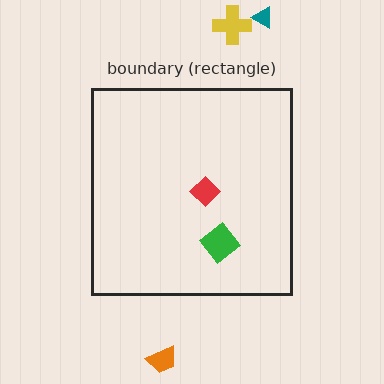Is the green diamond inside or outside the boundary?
Inside.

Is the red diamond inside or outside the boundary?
Inside.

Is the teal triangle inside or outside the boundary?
Outside.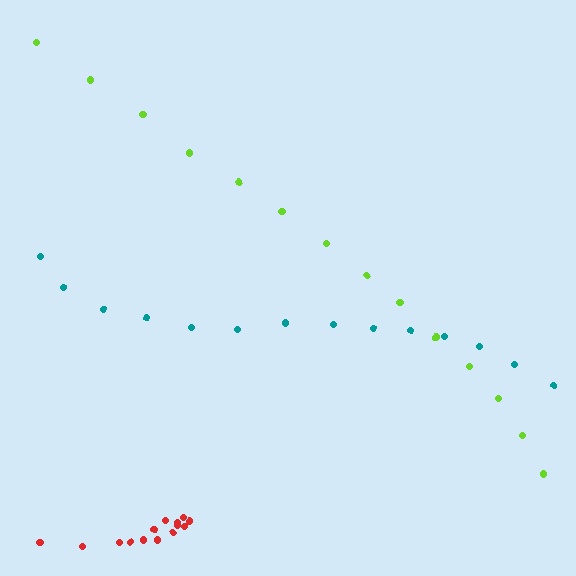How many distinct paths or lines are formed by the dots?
There are 3 distinct paths.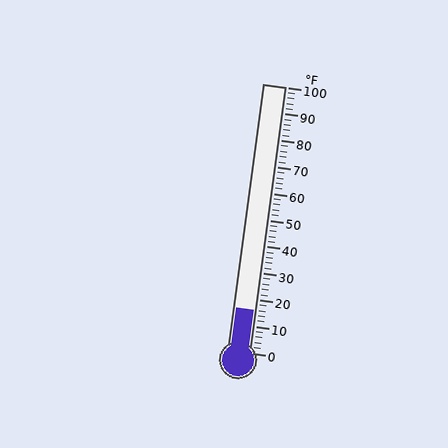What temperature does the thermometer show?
The thermometer shows approximately 16°F.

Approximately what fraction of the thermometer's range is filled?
The thermometer is filled to approximately 15% of its range.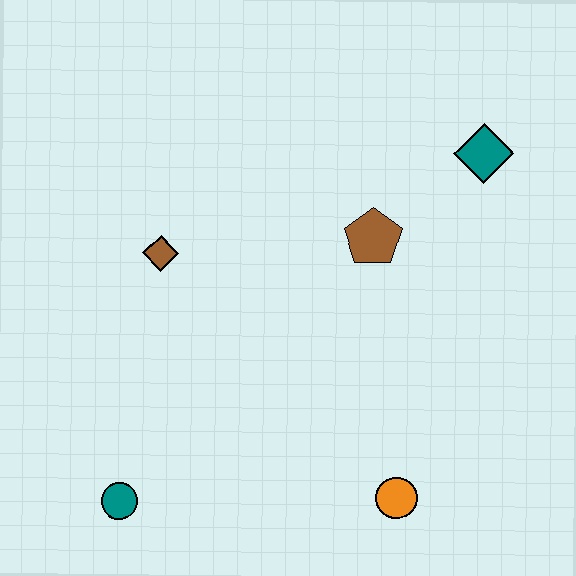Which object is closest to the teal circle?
The brown diamond is closest to the teal circle.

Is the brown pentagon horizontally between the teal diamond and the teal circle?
Yes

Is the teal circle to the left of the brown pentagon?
Yes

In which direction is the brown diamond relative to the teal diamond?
The brown diamond is to the left of the teal diamond.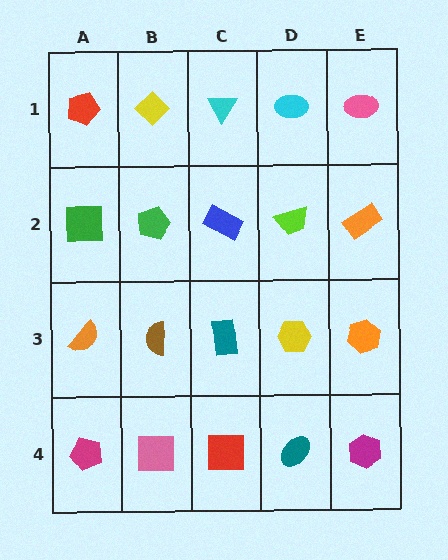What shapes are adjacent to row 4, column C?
A teal rectangle (row 3, column C), a pink square (row 4, column B), a teal ellipse (row 4, column D).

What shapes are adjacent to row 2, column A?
A red pentagon (row 1, column A), an orange semicircle (row 3, column A), a green pentagon (row 2, column B).